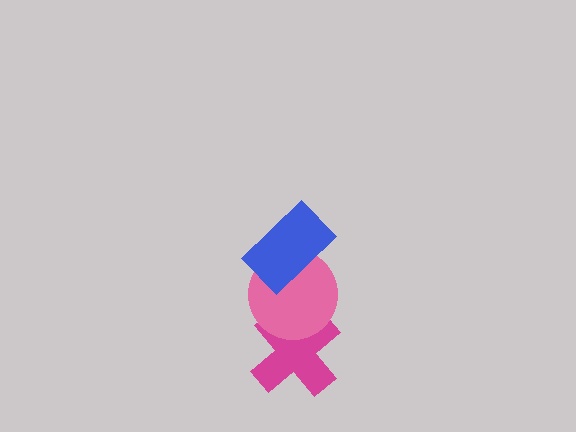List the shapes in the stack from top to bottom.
From top to bottom: the blue rectangle, the pink circle, the magenta cross.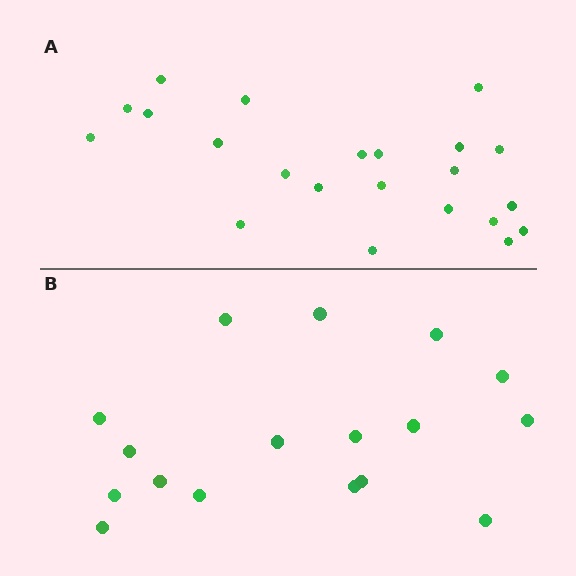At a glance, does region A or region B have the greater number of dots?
Region A (the top region) has more dots.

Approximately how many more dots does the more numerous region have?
Region A has about 5 more dots than region B.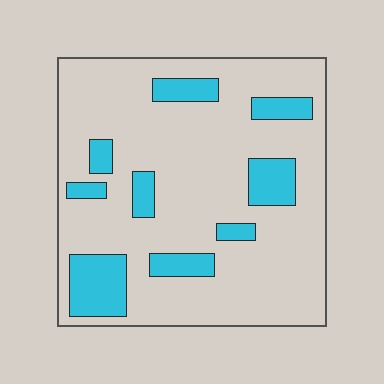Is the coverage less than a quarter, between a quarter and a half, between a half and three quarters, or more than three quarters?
Less than a quarter.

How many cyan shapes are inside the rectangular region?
9.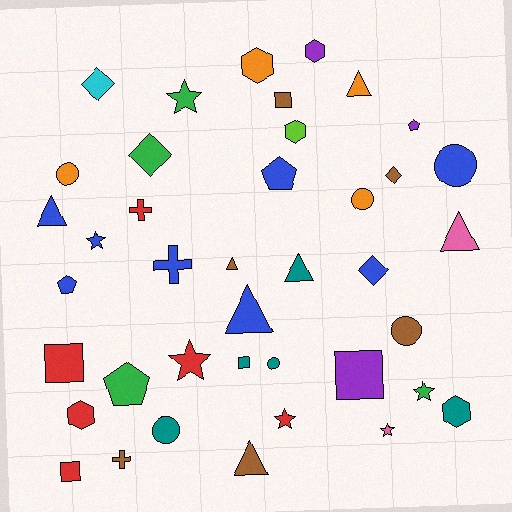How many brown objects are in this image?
There are 6 brown objects.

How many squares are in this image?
There are 5 squares.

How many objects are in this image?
There are 40 objects.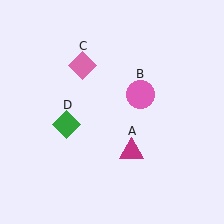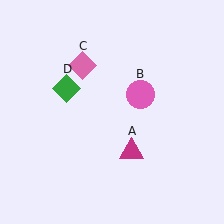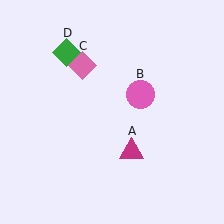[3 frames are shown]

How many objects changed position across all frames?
1 object changed position: green diamond (object D).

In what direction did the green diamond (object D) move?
The green diamond (object D) moved up.